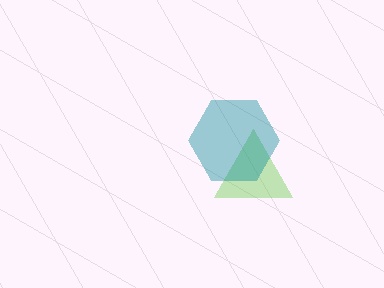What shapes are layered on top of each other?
The layered shapes are: a lime triangle, a teal hexagon.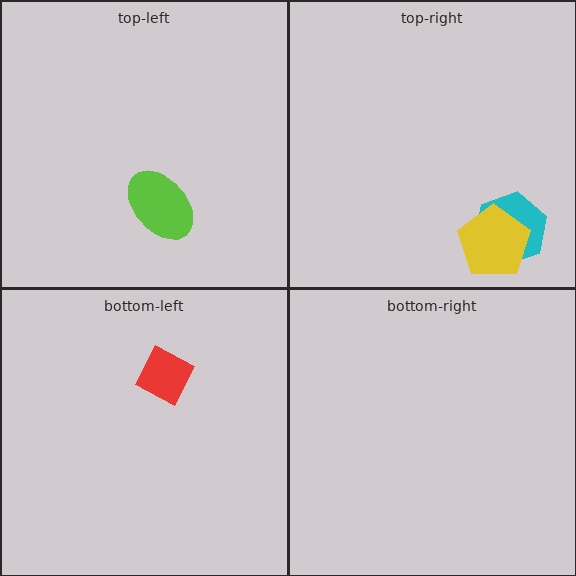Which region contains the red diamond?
The bottom-left region.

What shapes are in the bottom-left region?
The red diamond.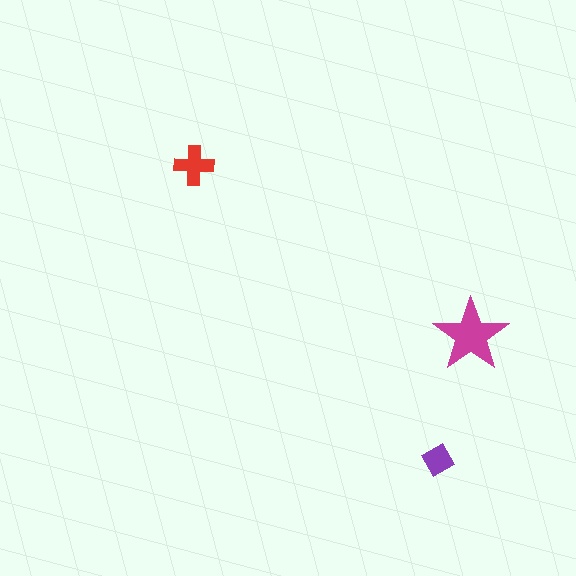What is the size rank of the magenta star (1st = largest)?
1st.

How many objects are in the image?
There are 3 objects in the image.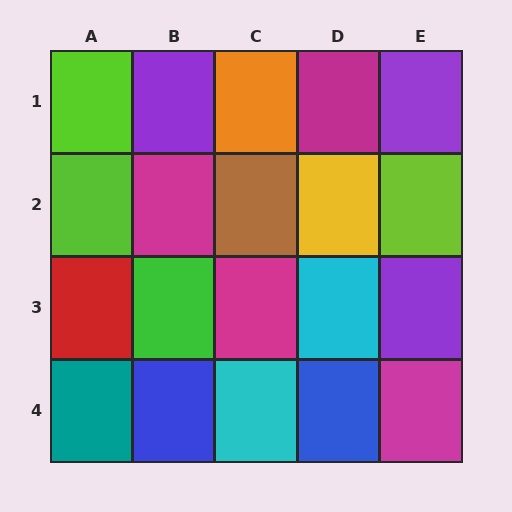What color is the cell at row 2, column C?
Brown.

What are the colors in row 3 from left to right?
Red, green, magenta, cyan, purple.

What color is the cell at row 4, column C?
Cyan.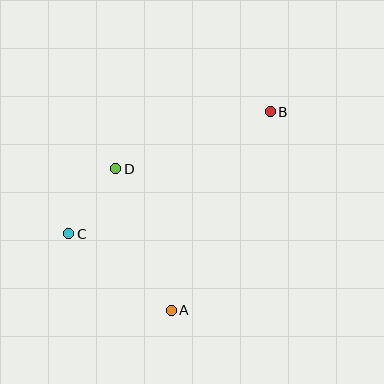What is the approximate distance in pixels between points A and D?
The distance between A and D is approximately 152 pixels.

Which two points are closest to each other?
Points C and D are closest to each other.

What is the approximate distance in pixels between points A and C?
The distance between A and C is approximately 128 pixels.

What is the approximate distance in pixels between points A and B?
The distance between A and B is approximately 222 pixels.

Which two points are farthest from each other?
Points B and C are farthest from each other.